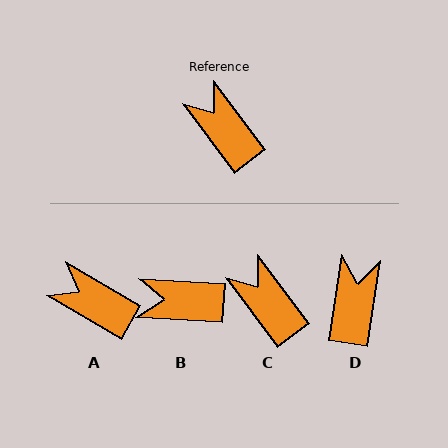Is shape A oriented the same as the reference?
No, it is off by about 23 degrees.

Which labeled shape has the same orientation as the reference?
C.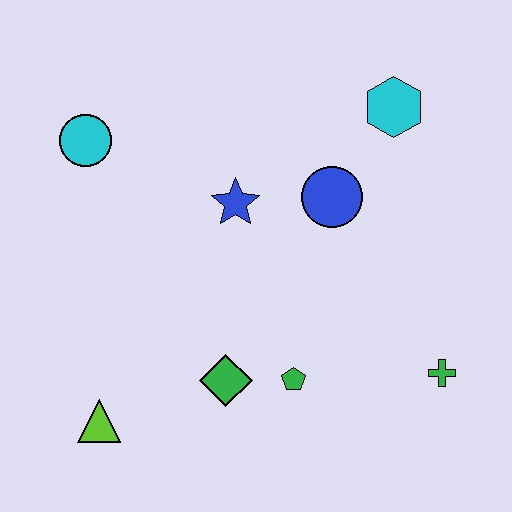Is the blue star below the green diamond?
No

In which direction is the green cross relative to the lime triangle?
The green cross is to the right of the lime triangle.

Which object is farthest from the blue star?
The green cross is farthest from the blue star.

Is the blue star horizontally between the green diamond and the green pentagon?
Yes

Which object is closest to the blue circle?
The blue star is closest to the blue circle.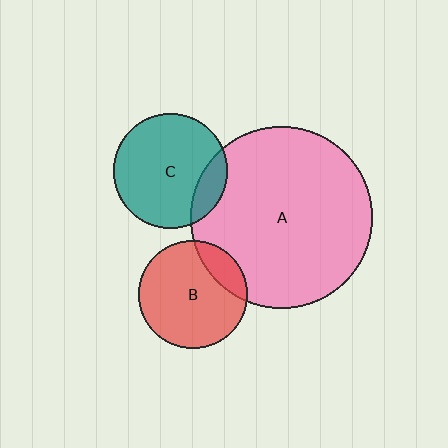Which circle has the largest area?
Circle A (pink).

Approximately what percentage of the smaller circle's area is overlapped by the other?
Approximately 15%.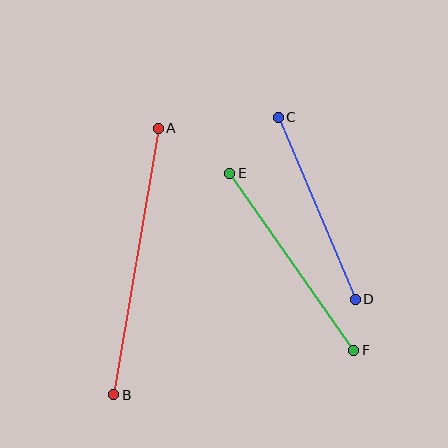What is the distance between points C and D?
The distance is approximately 198 pixels.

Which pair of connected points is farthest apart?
Points A and B are farthest apart.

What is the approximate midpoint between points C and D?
The midpoint is at approximately (317, 208) pixels.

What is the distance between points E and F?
The distance is approximately 216 pixels.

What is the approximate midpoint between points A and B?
The midpoint is at approximately (136, 261) pixels.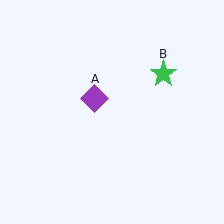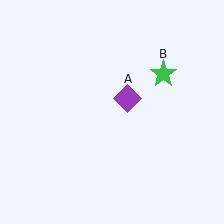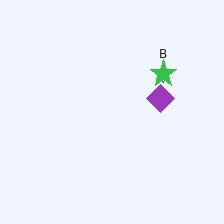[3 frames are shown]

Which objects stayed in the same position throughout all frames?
Green star (object B) remained stationary.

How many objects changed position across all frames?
1 object changed position: purple diamond (object A).